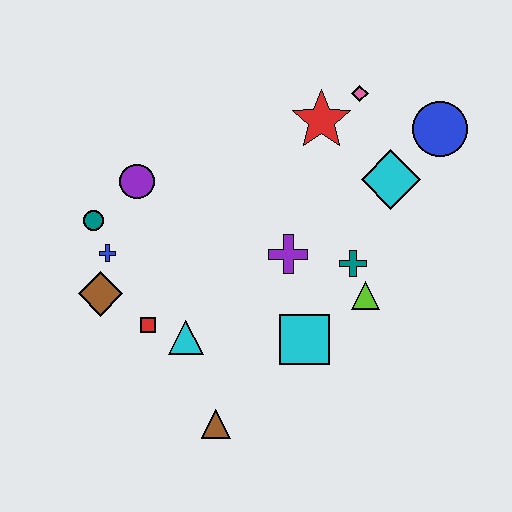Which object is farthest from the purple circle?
The blue circle is farthest from the purple circle.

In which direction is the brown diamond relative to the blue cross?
The brown diamond is below the blue cross.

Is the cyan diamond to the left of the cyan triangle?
No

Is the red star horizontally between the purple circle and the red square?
No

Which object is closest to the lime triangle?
The teal cross is closest to the lime triangle.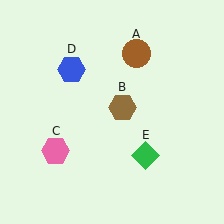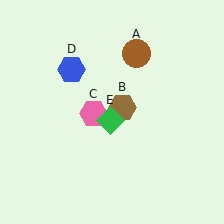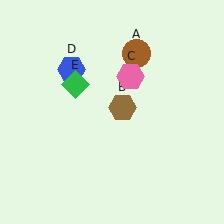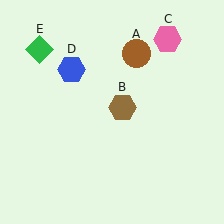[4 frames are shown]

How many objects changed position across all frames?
2 objects changed position: pink hexagon (object C), green diamond (object E).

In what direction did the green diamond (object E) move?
The green diamond (object E) moved up and to the left.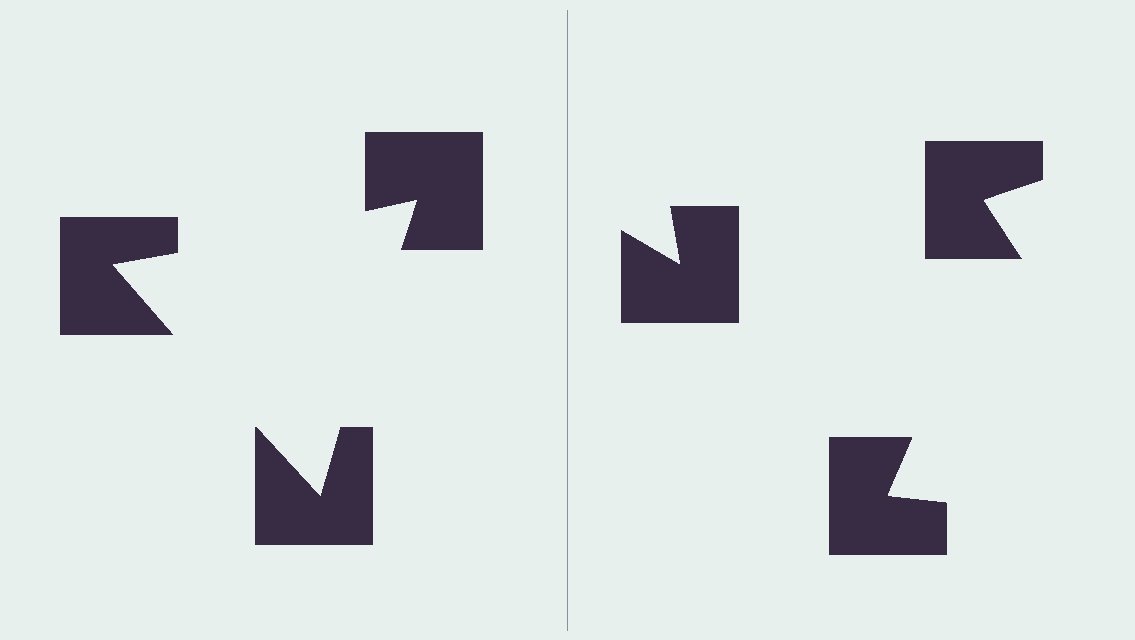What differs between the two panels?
The notched squares are positioned identically on both sides; only the wedge orientations differ. On the left they align to a triangle; on the right they are misaligned.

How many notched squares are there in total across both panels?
6 — 3 on each side.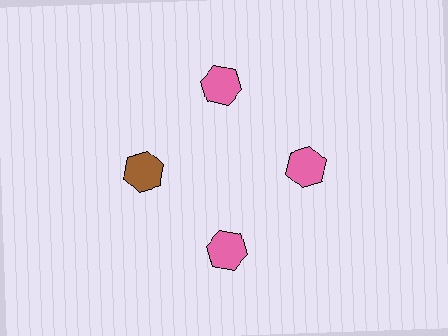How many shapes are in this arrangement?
There are 4 shapes arranged in a ring pattern.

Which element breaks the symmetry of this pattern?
The brown hexagon at roughly the 9 o'clock position breaks the symmetry. All other shapes are pink hexagons.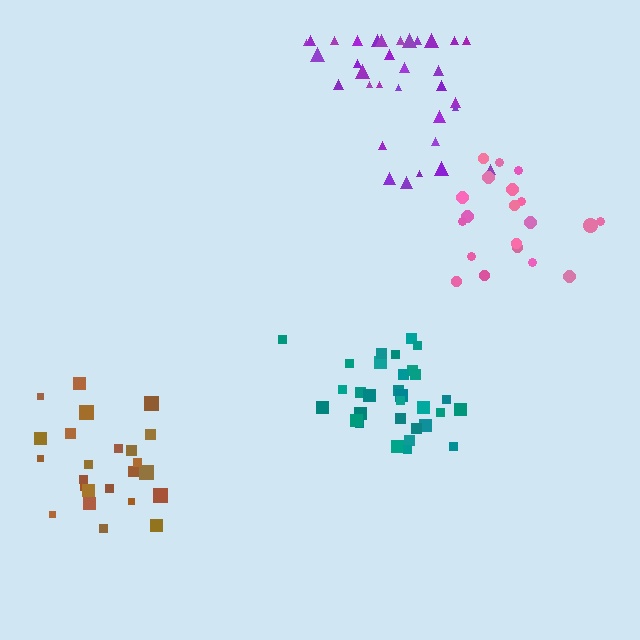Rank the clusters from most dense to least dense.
teal, brown, purple, pink.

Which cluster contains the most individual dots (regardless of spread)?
Purple (34).